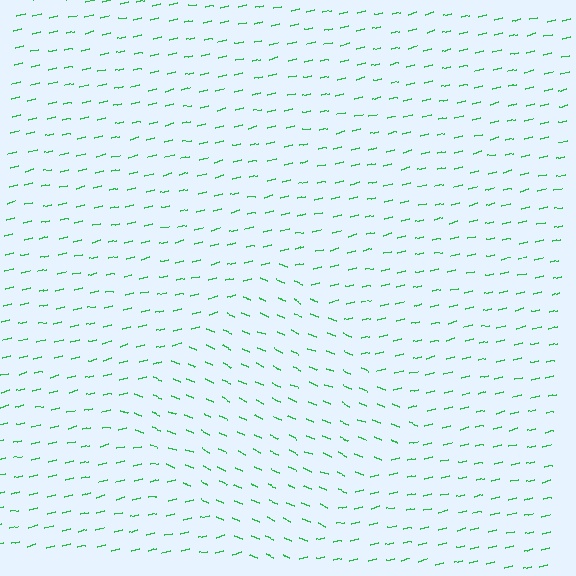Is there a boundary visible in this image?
Yes, there is a texture boundary formed by a change in line orientation.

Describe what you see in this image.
The image is filled with small green line segments. A diamond region in the image has lines oriented differently from the surrounding lines, creating a visible texture boundary.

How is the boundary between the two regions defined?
The boundary is defined purely by a change in line orientation (approximately 36 degrees difference). All lines are the same color and thickness.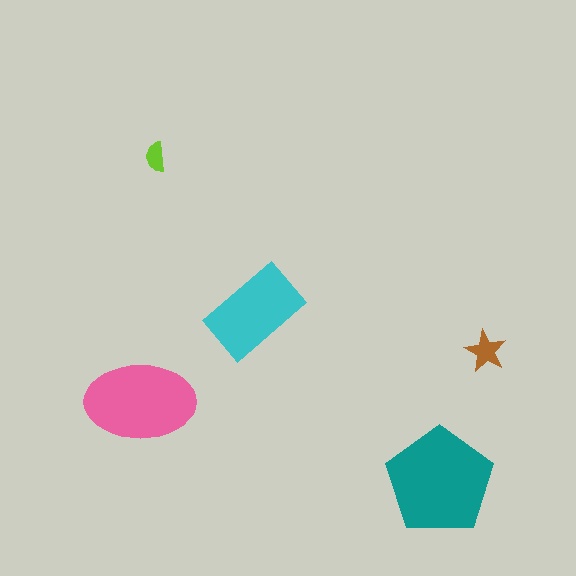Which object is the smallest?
The lime semicircle.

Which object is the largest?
The teal pentagon.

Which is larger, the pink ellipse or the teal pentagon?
The teal pentagon.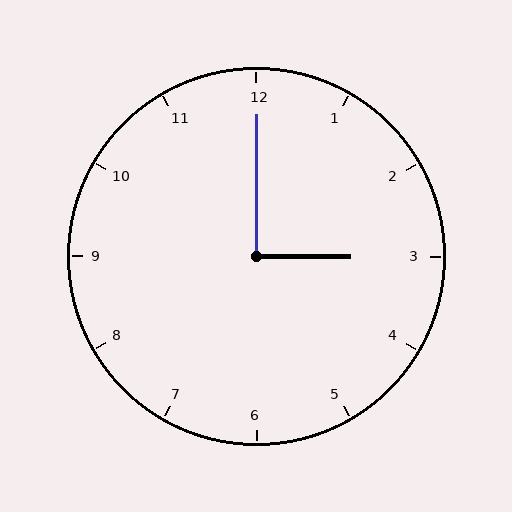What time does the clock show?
3:00.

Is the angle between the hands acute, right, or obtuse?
It is right.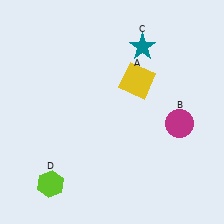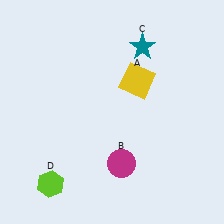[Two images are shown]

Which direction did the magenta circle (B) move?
The magenta circle (B) moved left.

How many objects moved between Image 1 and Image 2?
1 object moved between the two images.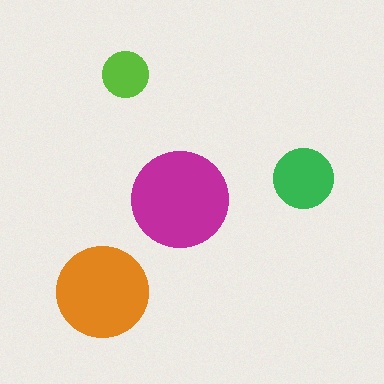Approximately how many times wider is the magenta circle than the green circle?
About 1.5 times wider.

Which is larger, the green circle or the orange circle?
The orange one.